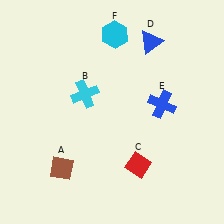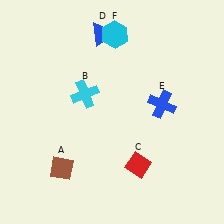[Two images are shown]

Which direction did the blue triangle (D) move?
The blue triangle (D) moved left.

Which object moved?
The blue triangle (D) moved left.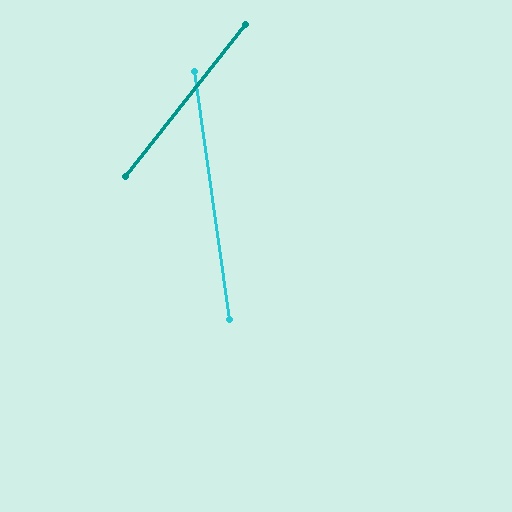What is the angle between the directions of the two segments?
Approximately 47 degrees.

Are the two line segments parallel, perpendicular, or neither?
Neither parallel nor perpendicular — they differ by about 47°.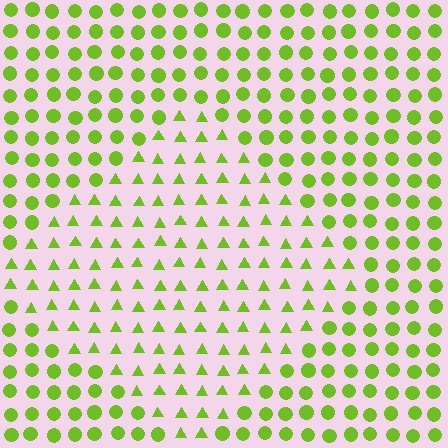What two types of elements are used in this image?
The image uses triangles inside the diamond region and circles outside it.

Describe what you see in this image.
The image is filled with small lime elements arranged in a uniform grid. A diamond-shaped region contains triangles, while the surrounding area contains circles. The boundary is defined purely by the change in element shape.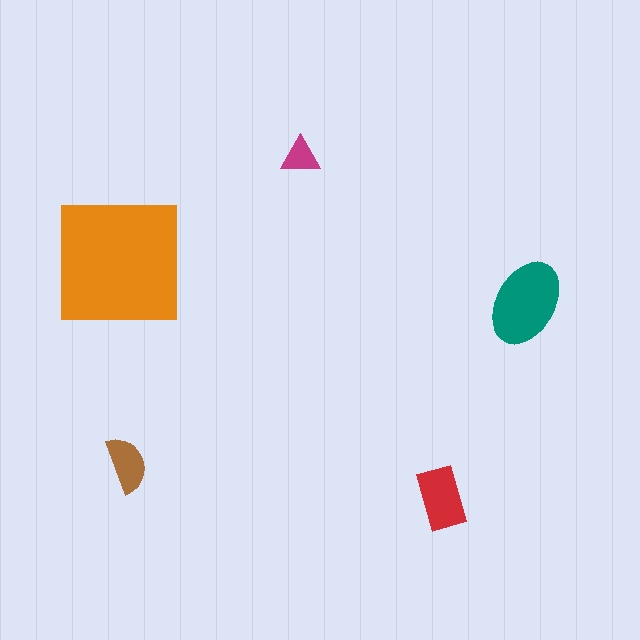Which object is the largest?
The orange square.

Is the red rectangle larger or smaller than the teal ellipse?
Smaller.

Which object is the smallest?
The magenta triangle.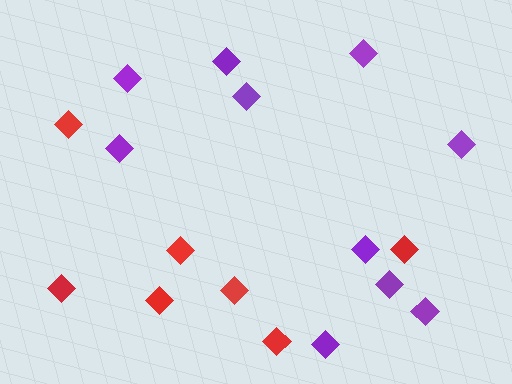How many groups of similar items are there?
There are 2 groups: one group of purple diamonds (10) and one group of red diamonds (7).